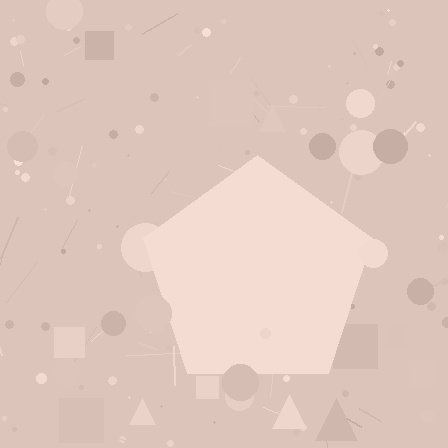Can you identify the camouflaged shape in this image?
The camouflaged shape is a pentagon.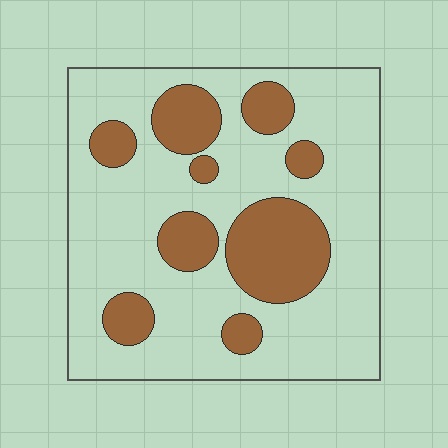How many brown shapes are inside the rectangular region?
9.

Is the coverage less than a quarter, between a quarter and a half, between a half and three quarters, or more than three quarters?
Between a quarter and a half.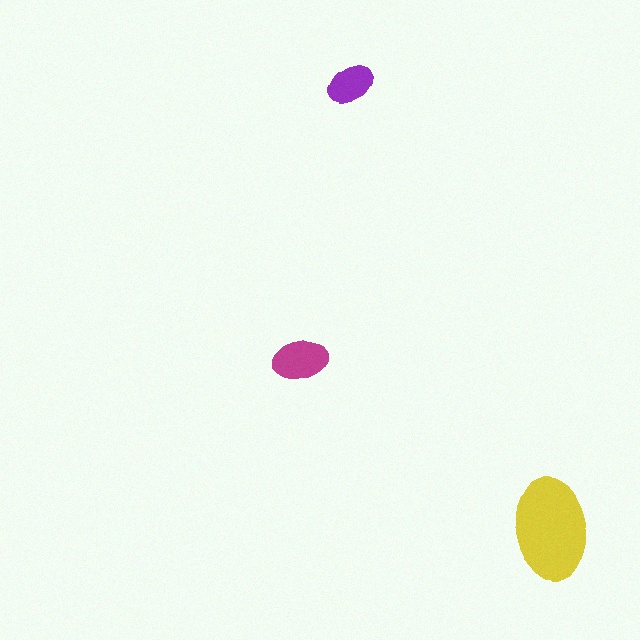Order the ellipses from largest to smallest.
the yellow one, the magenta one, the purple one.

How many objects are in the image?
There are 3 objects in the image.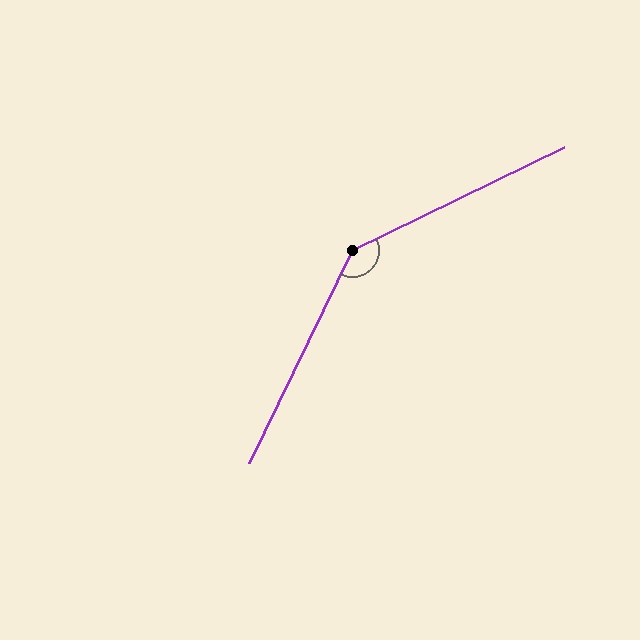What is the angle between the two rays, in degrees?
Approximately 142 degrees.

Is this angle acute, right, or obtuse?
It is obtuse.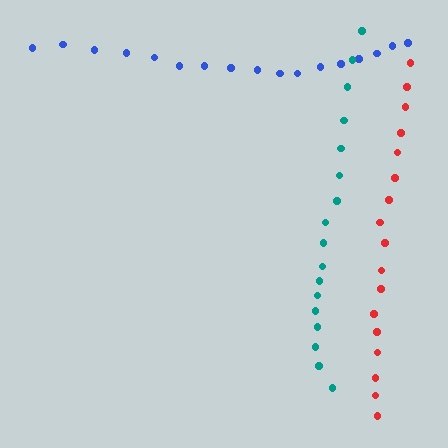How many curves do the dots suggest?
There are 3 distinct paths.